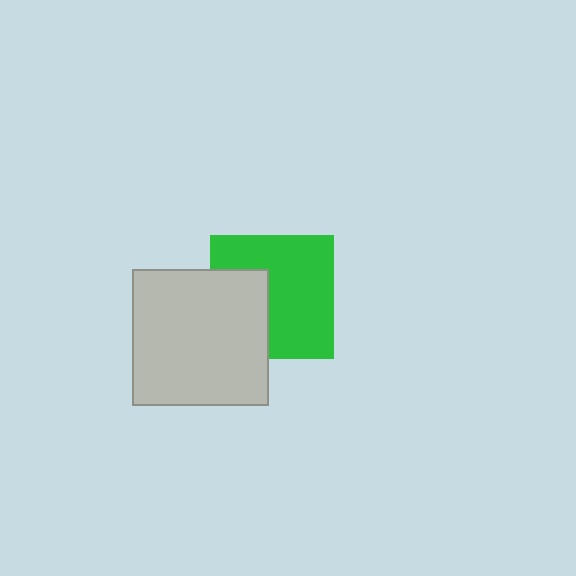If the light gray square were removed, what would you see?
You would see the complete green square.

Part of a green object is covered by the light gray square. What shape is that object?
It is a square.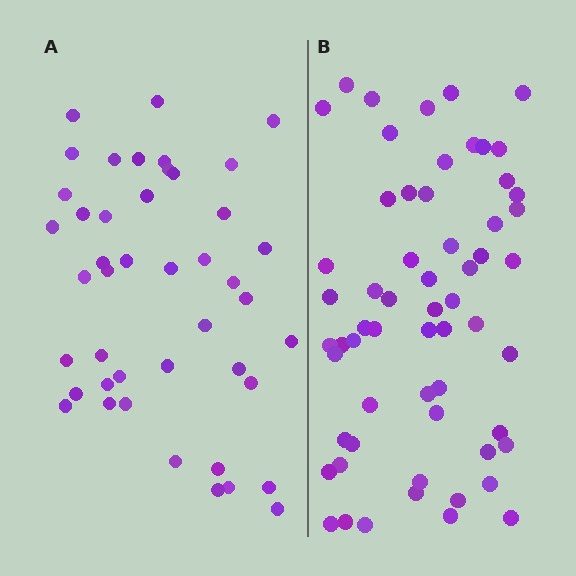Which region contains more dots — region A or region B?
Region B (the right region) has more dots.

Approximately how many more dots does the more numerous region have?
Region B has approximately 15 more dots than region A.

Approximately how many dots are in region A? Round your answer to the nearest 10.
About 40 dots. (The exact count is 44, which rounds to 40.)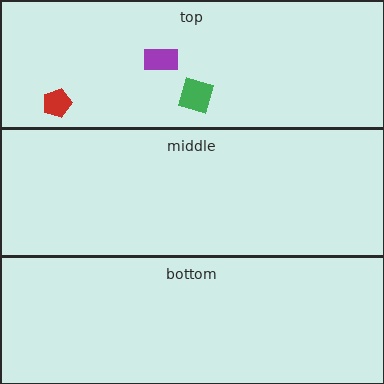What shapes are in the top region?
The red pentagon, the green diamond, the purple rectangle.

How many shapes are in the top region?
3.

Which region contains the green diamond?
The top region.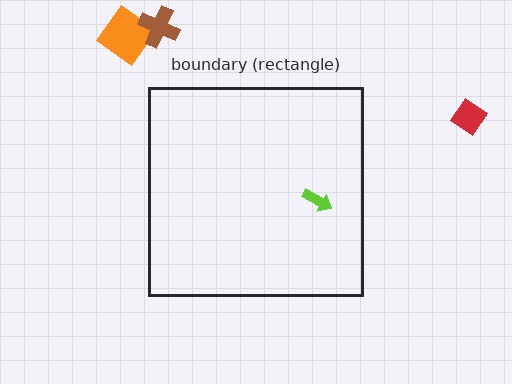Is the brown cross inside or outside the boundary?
Outside.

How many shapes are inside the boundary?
1 inside, 3 outside.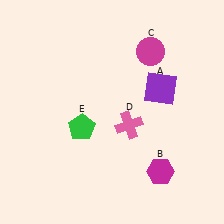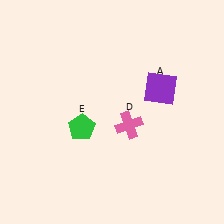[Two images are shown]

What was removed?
The magenta hexagon (B), the magenta circle (C) were removed in Image 2.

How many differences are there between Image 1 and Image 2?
There are 2 differences between the two images.